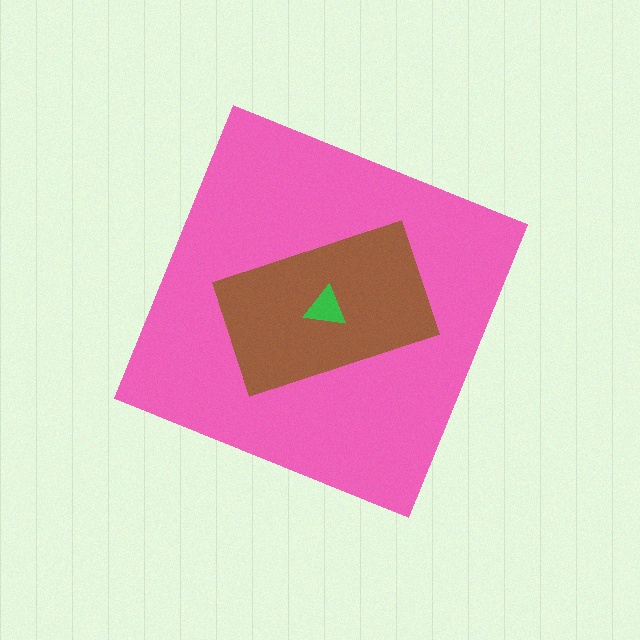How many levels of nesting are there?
3.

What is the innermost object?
The green triangle.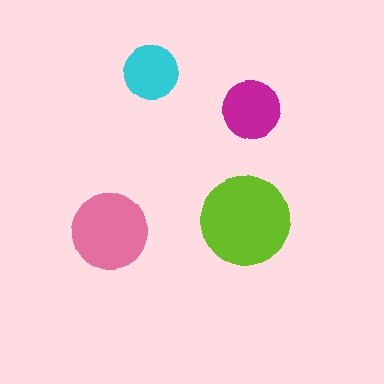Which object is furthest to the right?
The magenta circle is rightmost.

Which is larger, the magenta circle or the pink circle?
The pink one.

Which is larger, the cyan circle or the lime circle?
The lime one.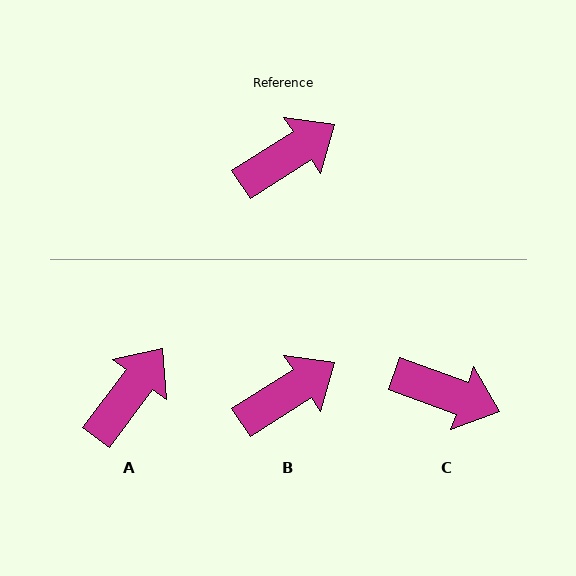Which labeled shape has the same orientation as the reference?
B.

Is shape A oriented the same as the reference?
No, it is off by about 20 degrees.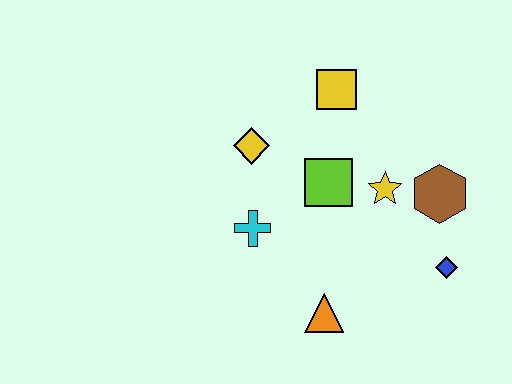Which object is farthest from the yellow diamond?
The blue diamond is farthest from the yellow diamond.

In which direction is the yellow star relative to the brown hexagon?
The yellow star is to the left of the brown hexagon.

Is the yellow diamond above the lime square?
Yes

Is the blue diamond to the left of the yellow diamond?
No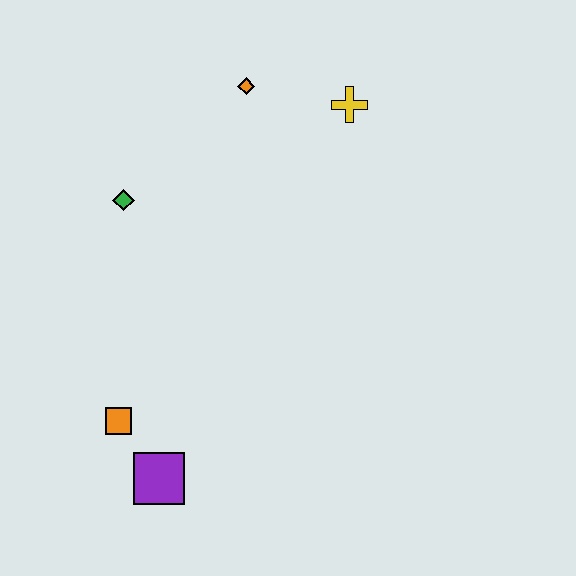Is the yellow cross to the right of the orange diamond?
Yes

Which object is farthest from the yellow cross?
The purple square is farthest from the yellow cross.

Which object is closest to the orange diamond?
The yellow cross is closest to the orange diamond.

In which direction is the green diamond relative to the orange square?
The green diamond is above the orange square.